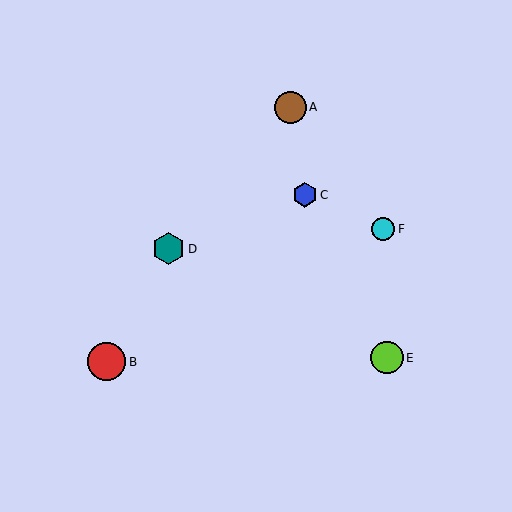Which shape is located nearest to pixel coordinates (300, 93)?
The brown circle (labeled A) at (291, 107) is nearest to that location.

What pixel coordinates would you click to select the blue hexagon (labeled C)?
Click at (305, 195) to select the blue hexagon C.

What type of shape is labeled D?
Shape D is a teal hexagon.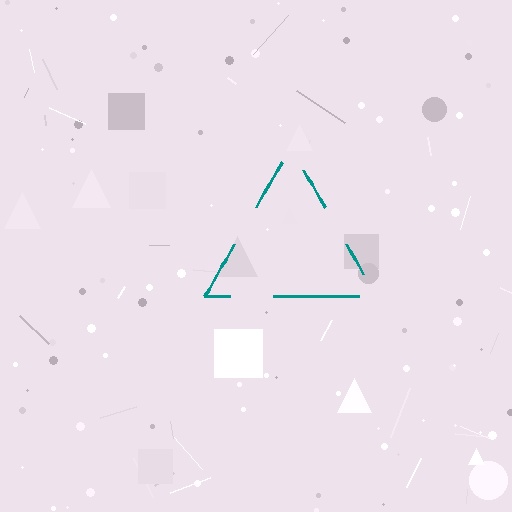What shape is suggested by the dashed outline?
The dashed outline suggests a triangle.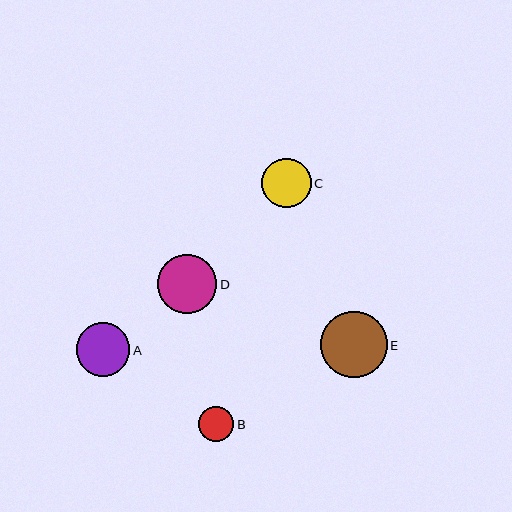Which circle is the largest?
Circle E is the largest with a size of approximately 66 pixels.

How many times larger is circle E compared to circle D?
Circle E is approximately 1.1 times the size of circle D.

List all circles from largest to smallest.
From largest to smallest: E, D, A, C, B.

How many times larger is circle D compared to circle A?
Circle D is approximately 1.1 times the size of circle A.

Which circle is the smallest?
Circle B is the smallest with a size of approximately 35 pixels.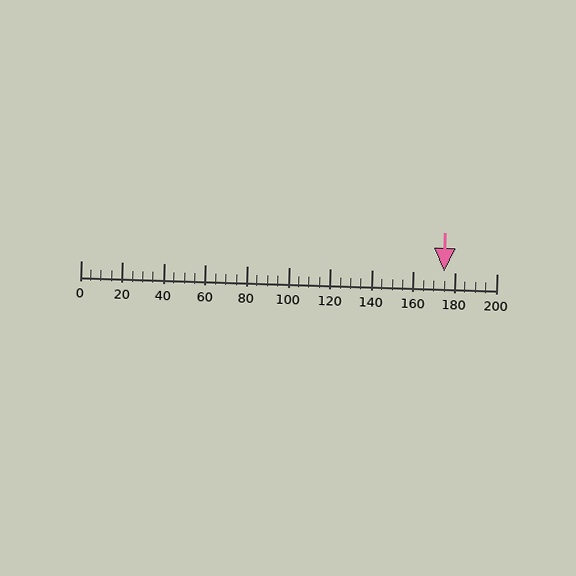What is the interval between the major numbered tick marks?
The major tick marks are spaced 20 units apart.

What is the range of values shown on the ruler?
The ruler shows values from 0 to 200.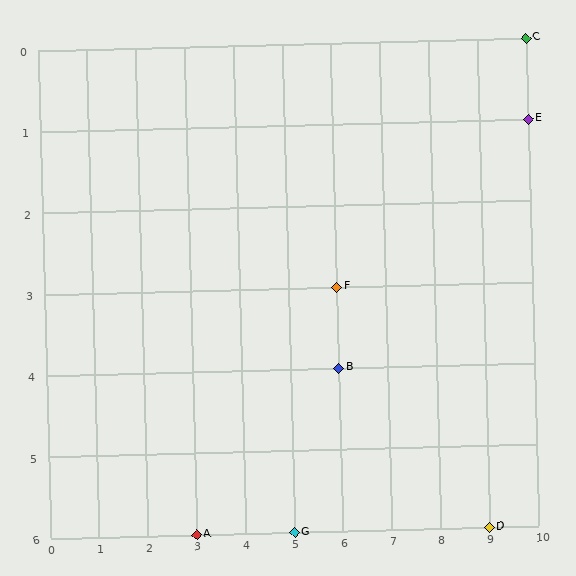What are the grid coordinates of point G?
Point G is at grid coordinates (5, 6).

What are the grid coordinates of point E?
Point E is at grid coordinates (10, 1).